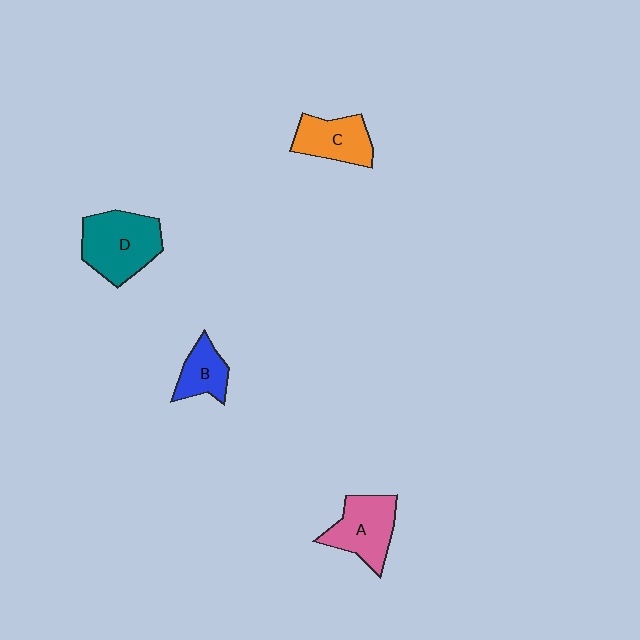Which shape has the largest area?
Shape D (teal).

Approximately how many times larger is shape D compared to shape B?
Approximately 1.9 times.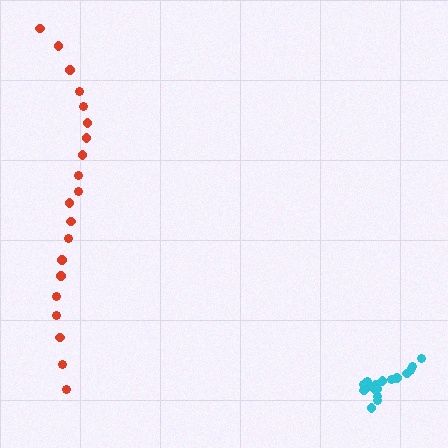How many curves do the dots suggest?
There are 2 distinct paths.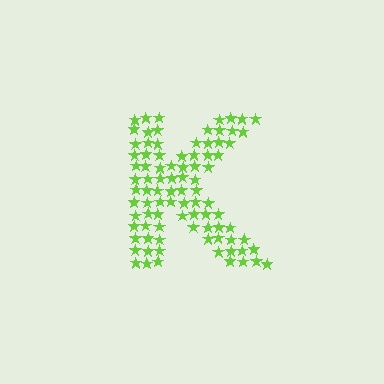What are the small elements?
The small elements are stars.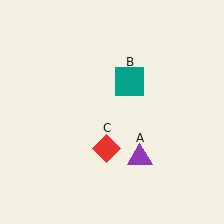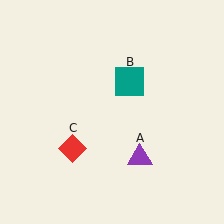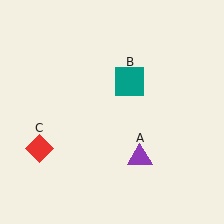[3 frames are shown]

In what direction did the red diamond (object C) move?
The red diamond (object C) moved left.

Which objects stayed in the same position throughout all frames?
Purple triangle (object A) and teal square (object B) remained stationary.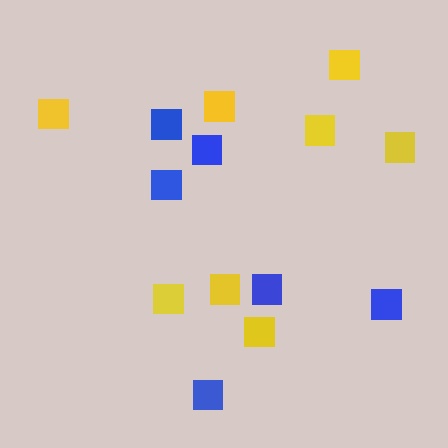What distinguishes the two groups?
There are 2 groups: one group of yellow squares (8) and one group of blue squares (6).